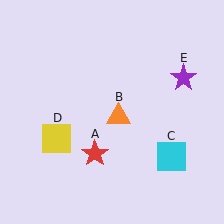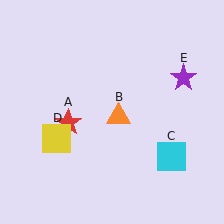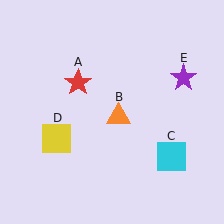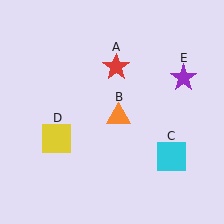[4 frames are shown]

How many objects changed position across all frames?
1 object changed position: red star (object A).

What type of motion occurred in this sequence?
The red star (object A) rotated clockwise around the center of the scene.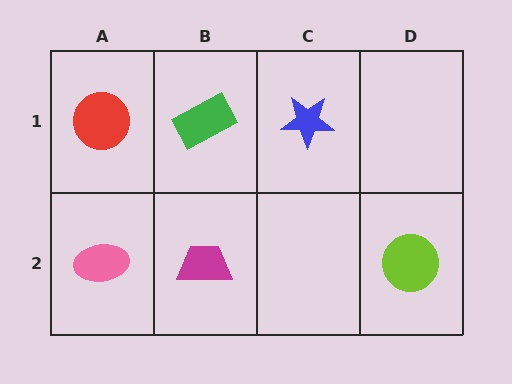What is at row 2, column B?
A magenta trapezoid.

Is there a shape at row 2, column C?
No, that cell is empty.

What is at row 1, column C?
A blue star.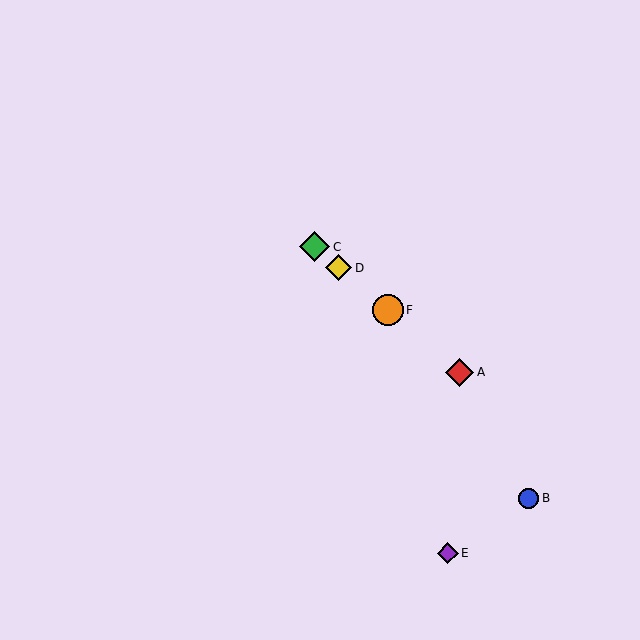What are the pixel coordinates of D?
Object D is at (339, 268).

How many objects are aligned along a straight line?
4 objects (A, C, D, F) are aligned along a straight line.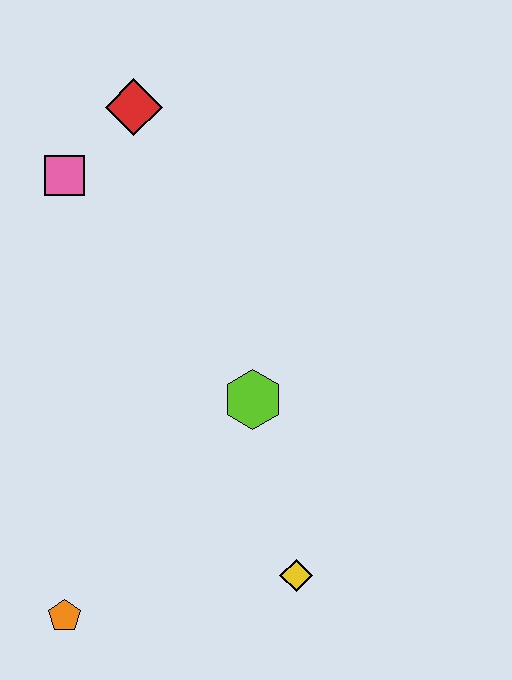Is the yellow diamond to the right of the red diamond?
Yes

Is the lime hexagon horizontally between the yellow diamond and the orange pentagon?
Yes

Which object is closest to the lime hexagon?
The yellow diamond is closest to the lime hexagon.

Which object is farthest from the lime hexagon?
The red diamond is farthest from the lime hexagon.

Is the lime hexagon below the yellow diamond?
No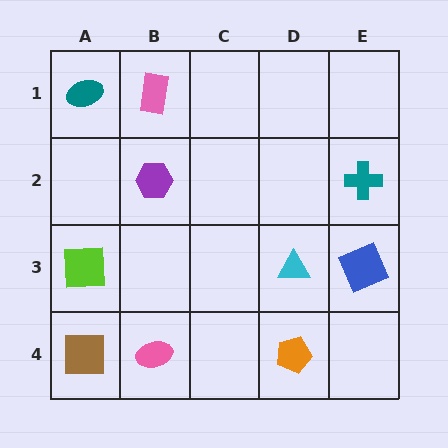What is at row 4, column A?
A brown square.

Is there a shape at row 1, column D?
No, that cell is empty.